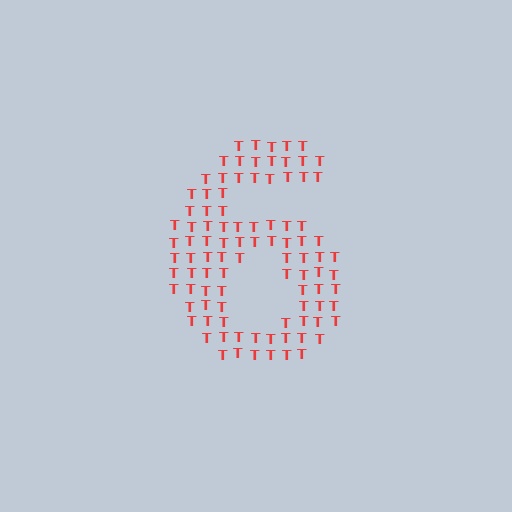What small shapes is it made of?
It is made of small letter T's.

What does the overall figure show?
The overall figure shows the digit 6.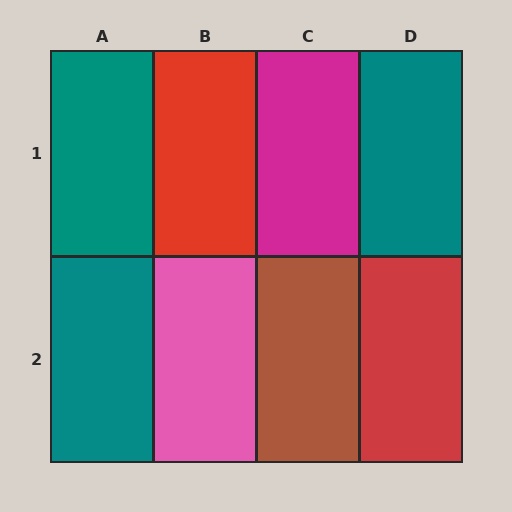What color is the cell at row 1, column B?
Red.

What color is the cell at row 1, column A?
Teal.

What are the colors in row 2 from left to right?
Teal, pink, brown, red.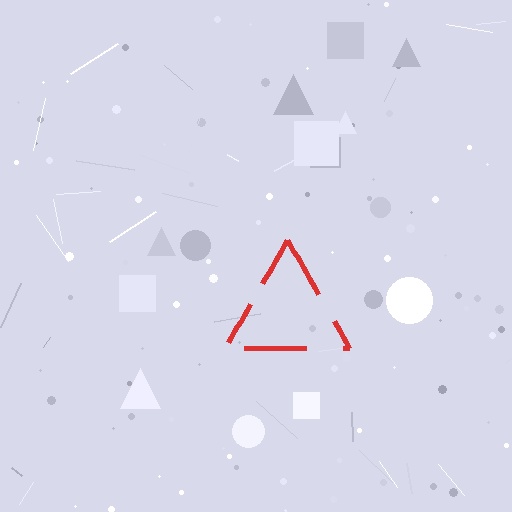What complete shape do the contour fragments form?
The contour fragments form a triangle.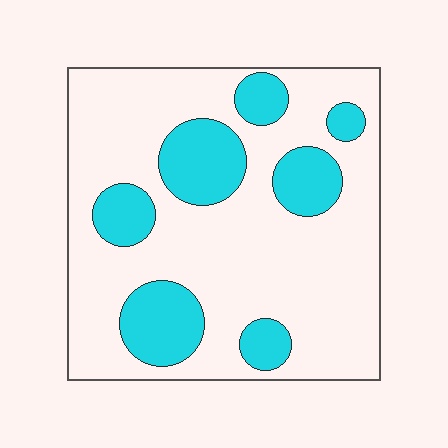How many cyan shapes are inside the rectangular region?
7.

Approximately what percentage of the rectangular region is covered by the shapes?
Approximately 25%.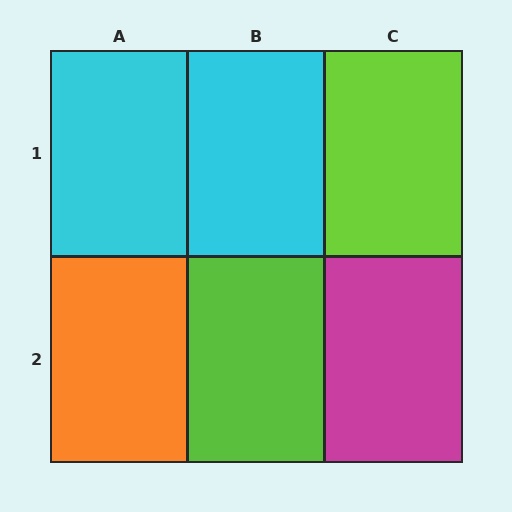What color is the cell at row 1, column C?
Lime.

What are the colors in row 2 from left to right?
Orange, lime, magenta.